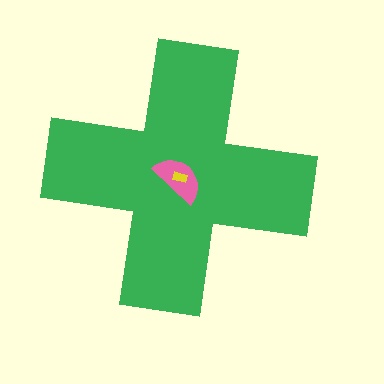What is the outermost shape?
The green cross.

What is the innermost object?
The yellow rectangle.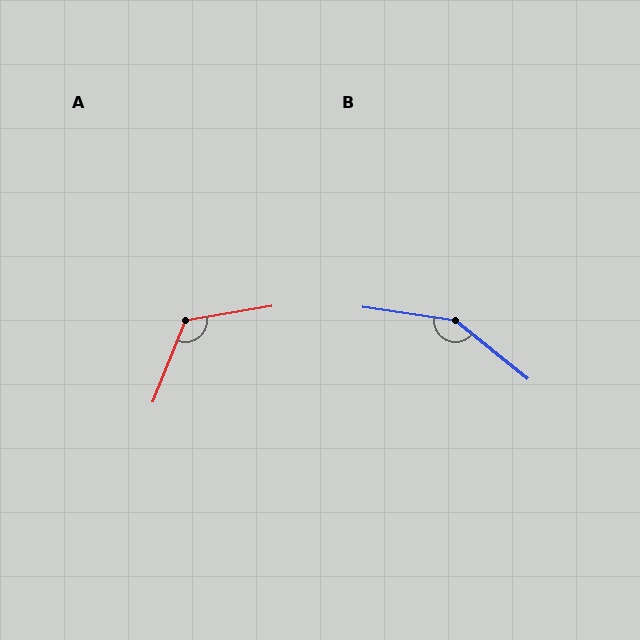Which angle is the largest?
B, at approximately 150 degrees.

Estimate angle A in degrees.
Approximately 121 degrees.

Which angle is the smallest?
A, at approximately 121 degrees.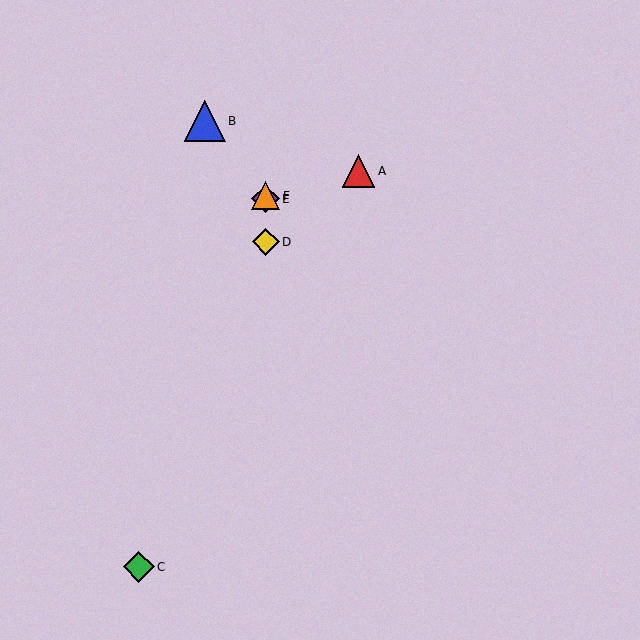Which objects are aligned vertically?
Objects D, E, F are aligned vertically.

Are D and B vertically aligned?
No, D is at x≈266 and B is at x≈205.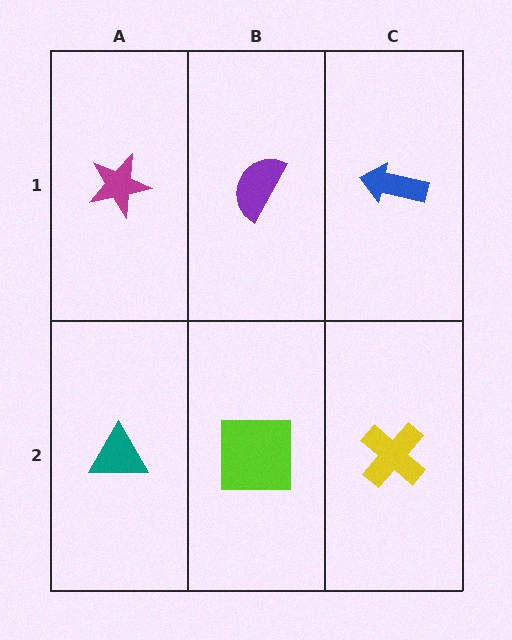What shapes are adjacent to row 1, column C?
A yellow cross (row 2, column C), a purple semicircle (row 1, column B).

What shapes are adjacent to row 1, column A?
A teal triangle (row 2, column A), a purple semicircle (row 1, column B).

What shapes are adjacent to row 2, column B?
A purple semicircle (row 1, column B), a teal triangle (row 2, column A), a yellow cross (row 2, column C).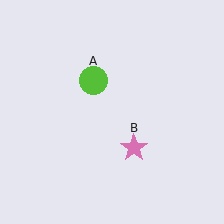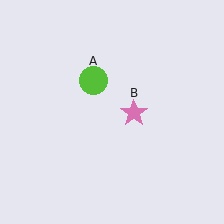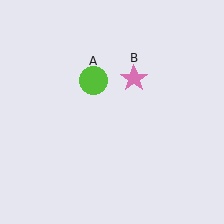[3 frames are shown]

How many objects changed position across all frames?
1 object changed position: pink star (object B).